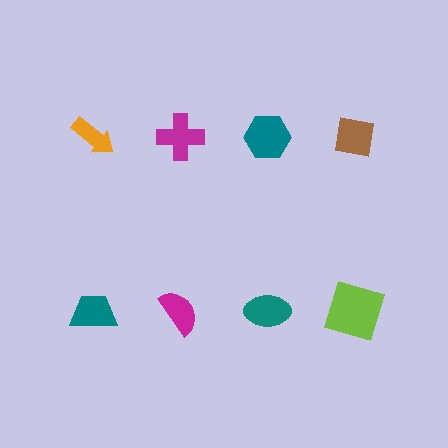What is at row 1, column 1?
An orange arrow.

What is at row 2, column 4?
A lime square.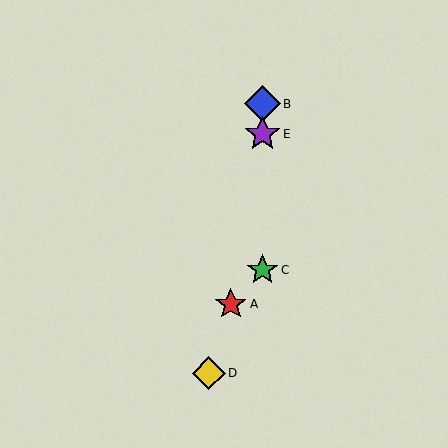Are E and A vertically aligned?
No, E is at x≈262 and A is at x≈231.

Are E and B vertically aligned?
Yes, both are at x≈262.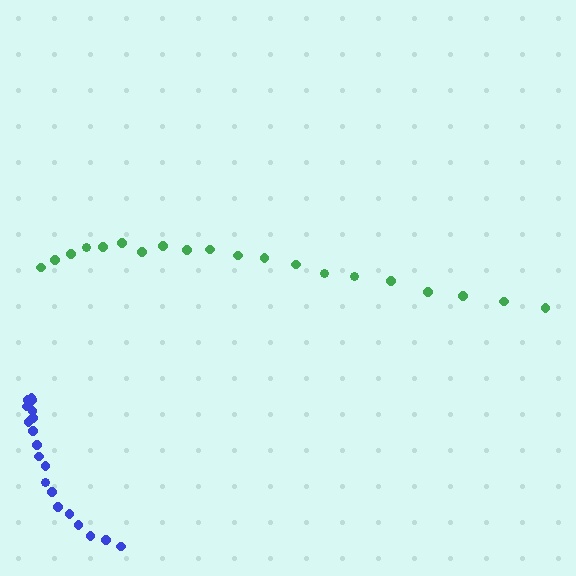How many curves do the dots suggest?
There are 2 distinct paths.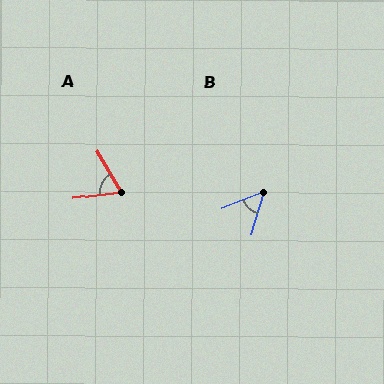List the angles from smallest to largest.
B (53°), A (67°).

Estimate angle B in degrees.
Approximately 53 degrees.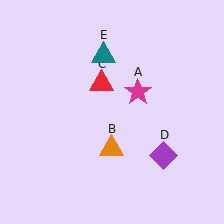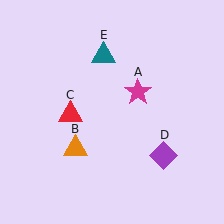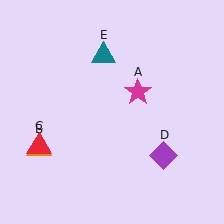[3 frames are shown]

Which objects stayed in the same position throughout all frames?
Magenta star (object A) and purple diamond (object D) and teal triangle (object E) remained stationary.